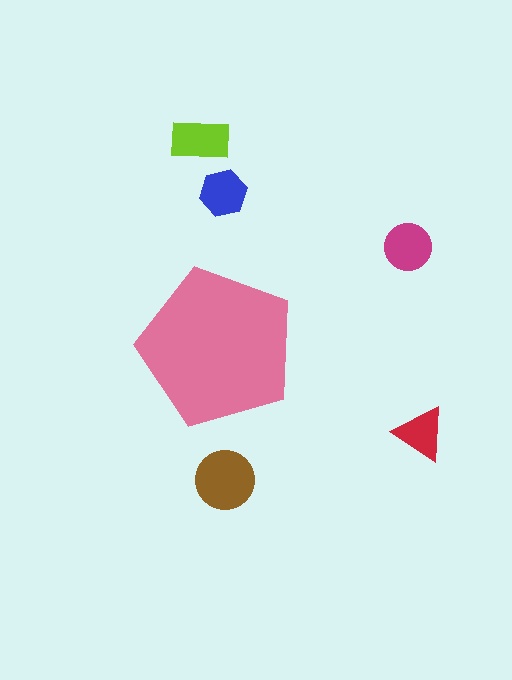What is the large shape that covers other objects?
A pink pentagon.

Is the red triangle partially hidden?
No, the red triangle is fully visible.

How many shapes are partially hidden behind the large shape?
0 shapes are partially hidden.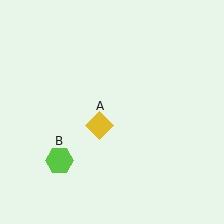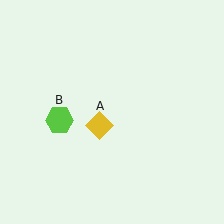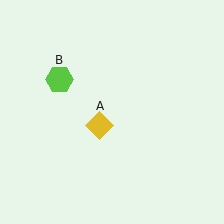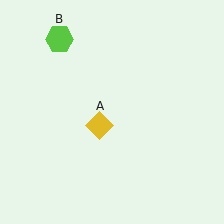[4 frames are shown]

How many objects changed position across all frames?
1 object changed position: lime hexagon (object B).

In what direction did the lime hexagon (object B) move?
The lime hexagon (object B) moved up.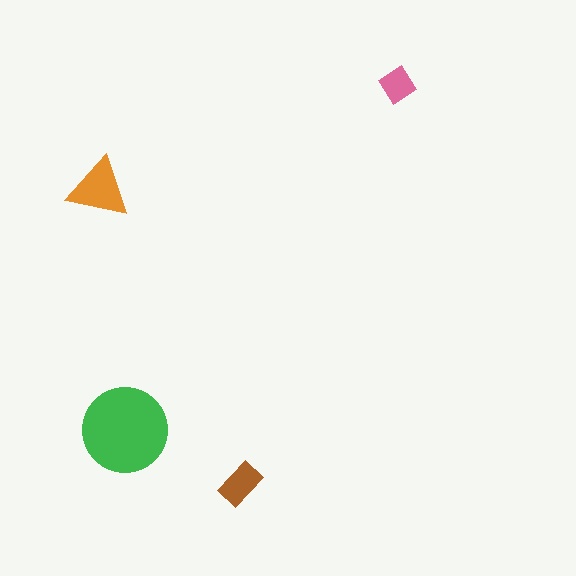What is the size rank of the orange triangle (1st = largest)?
2nd.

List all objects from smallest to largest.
The pink diamond, the brown rectangle, the orange triangle, the green circle.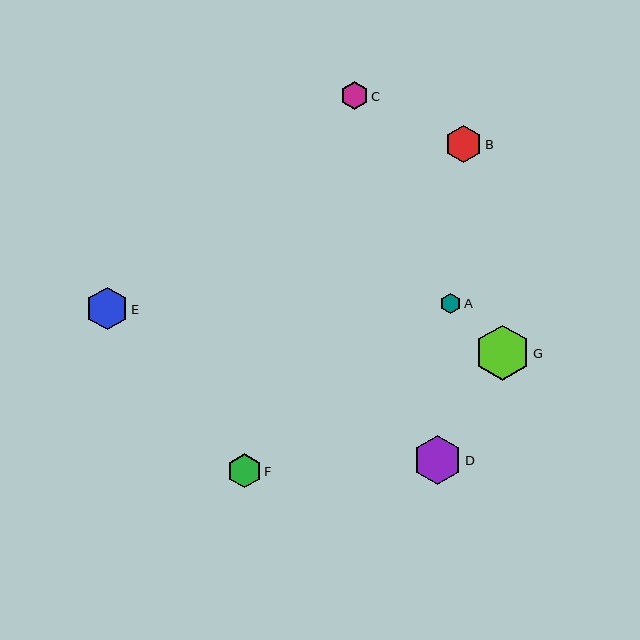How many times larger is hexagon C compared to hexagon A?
Hexagon C is approximately 1.3 times the size of hexagon A.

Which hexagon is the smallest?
Hexagon A is the smallest with a size of approximately 21 pixels.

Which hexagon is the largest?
Hexagon G is the largest with a size of approximately 55 pixels.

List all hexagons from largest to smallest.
From largest to smallest: G, D, E, B, F, C, A.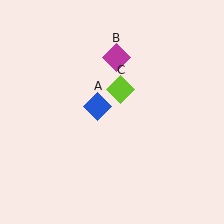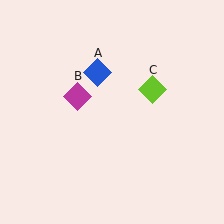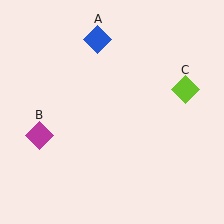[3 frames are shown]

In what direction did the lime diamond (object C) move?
The lime diamond (object C) moved right.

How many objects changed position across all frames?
3 objects changed position: blue diamond (object A), magenta diamond (object B), lime diamond (object C).